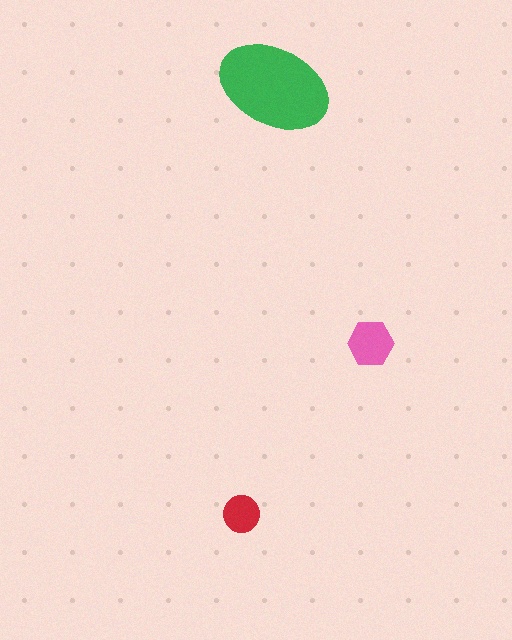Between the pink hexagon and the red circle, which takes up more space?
The pink hexagon.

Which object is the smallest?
The red circle.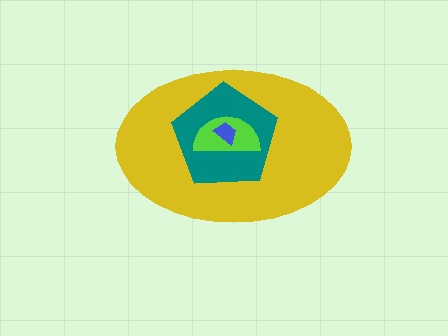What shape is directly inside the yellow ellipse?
The teal pentagon.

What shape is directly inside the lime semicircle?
The blue trapezoid.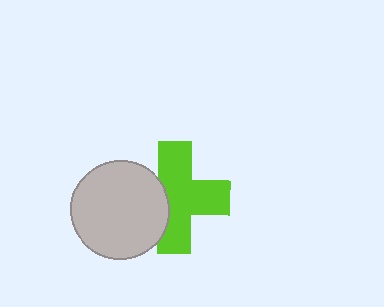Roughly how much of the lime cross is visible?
Most of it is visible (roughly 69%).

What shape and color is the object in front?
The object in front is a light gray circle.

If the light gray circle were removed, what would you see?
You would see the complete lime cross.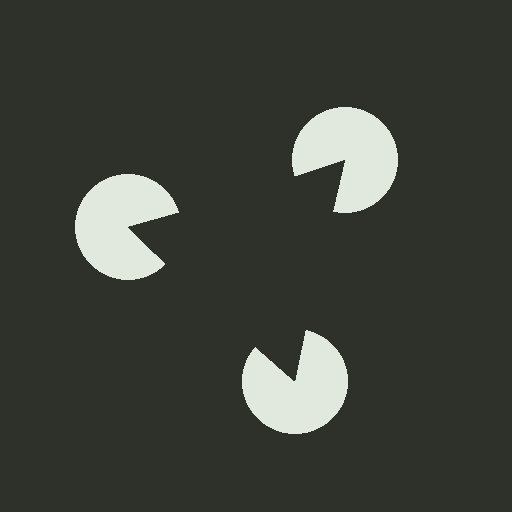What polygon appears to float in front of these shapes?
An illusory triangle — its edges are inferred from the aligned wedge cuts in the pac-man discs, not physically drawn.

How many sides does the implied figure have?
3 sides.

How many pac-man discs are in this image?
There are 3 — one at each vertex of the illusory triangle.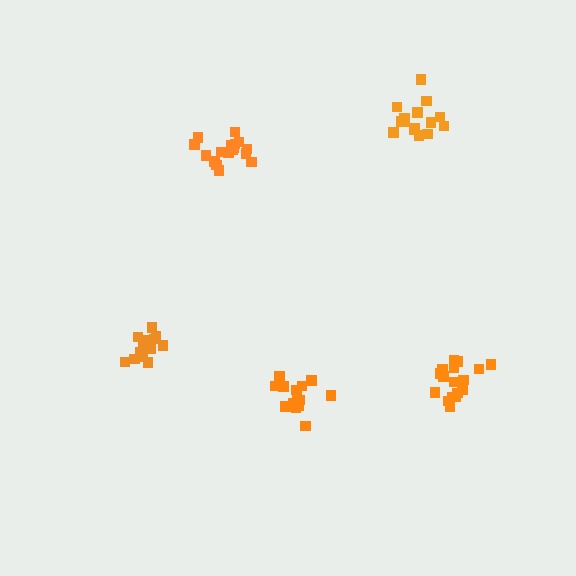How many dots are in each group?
Group 1: 17 dots, Group 2: 18 dots, Group 3: 15 dots, Group 4: 15 dots, Group 5: 13 dots (78 total).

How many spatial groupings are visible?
There are 5 spatial groupings.